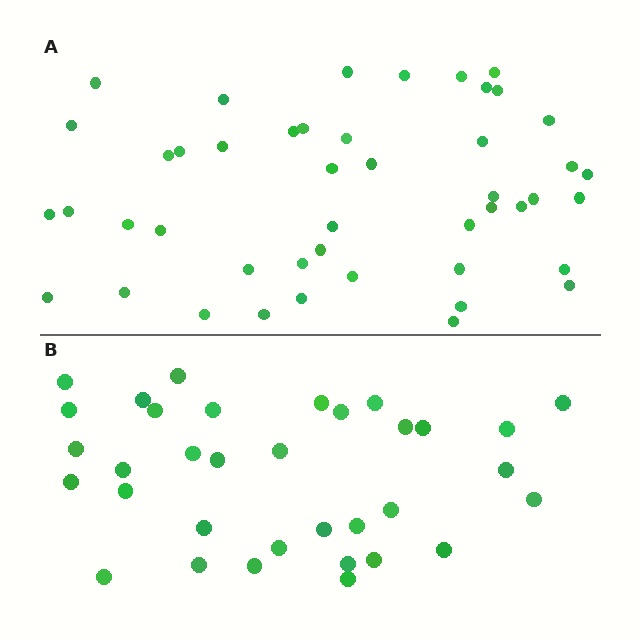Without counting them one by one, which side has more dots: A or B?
Region A (the top region) has more dots.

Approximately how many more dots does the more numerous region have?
Region A has roughly 12 or so more dots than region B.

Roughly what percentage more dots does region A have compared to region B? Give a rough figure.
About 35% more.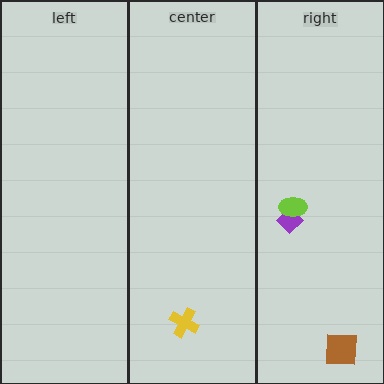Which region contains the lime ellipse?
The right region.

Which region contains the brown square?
The right region.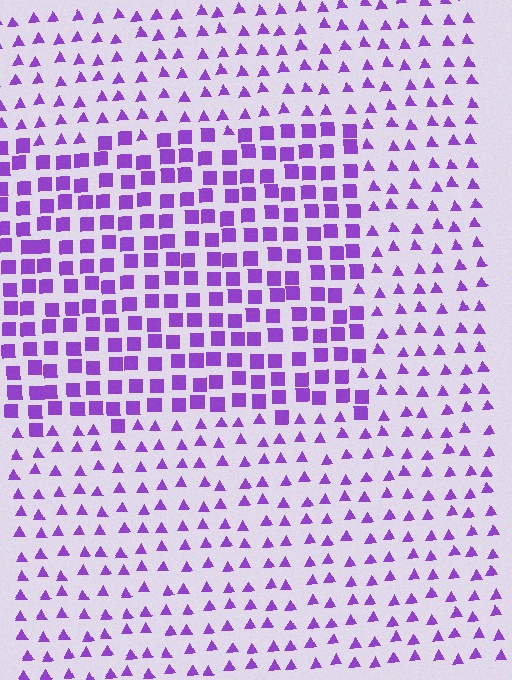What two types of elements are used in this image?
The image uses squares inside the rectangle region and triangles outside it.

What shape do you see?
I see a rectangle.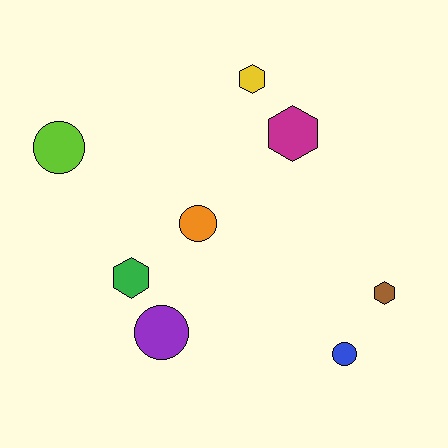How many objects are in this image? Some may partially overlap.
There are 8 objects.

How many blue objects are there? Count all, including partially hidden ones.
There is 1 blue object.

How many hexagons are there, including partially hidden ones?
There are 4 hexagons.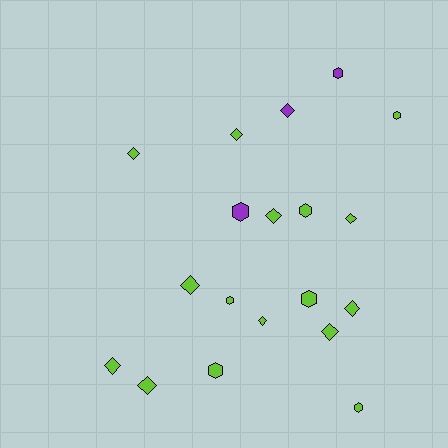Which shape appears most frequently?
Diamond, with 11 objects.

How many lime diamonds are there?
There are 10 lime diamonds.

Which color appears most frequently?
Lime, with 16 objects.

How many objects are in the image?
There are 19 objects.